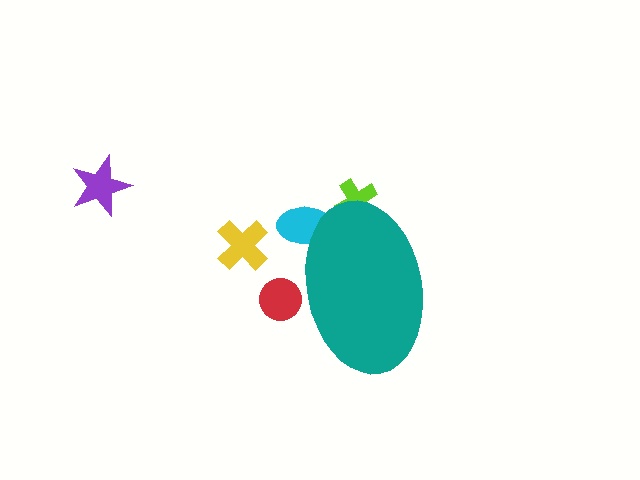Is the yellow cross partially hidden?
No, the yellow cross is fully visible.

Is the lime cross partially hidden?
Yes, the lime cross is partially hidden behind the teal ellipse.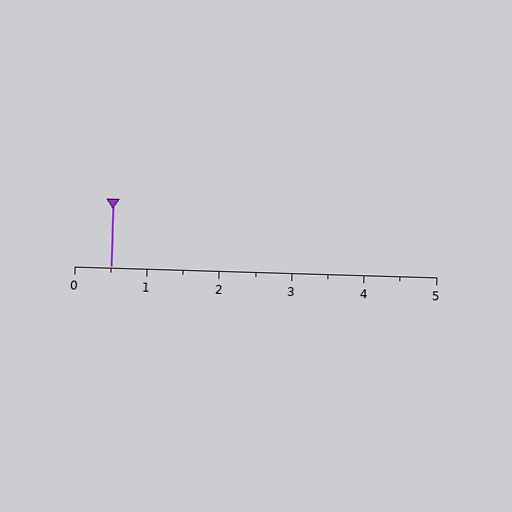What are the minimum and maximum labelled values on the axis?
The axis runs from 0 to 5.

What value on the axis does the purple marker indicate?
The marker indicates approximately 0.5.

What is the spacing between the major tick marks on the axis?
The major ticks are spaced 1 apart.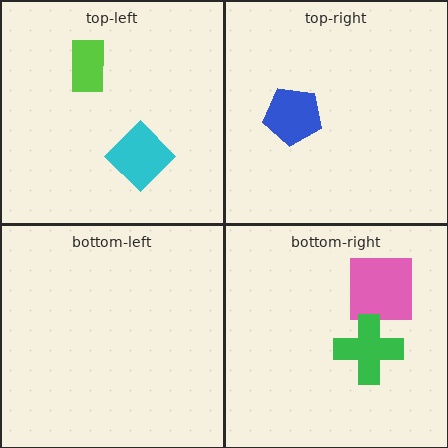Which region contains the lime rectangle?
The top-left region.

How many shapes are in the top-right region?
1.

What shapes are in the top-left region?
The cyan diamond, the lime rectangle.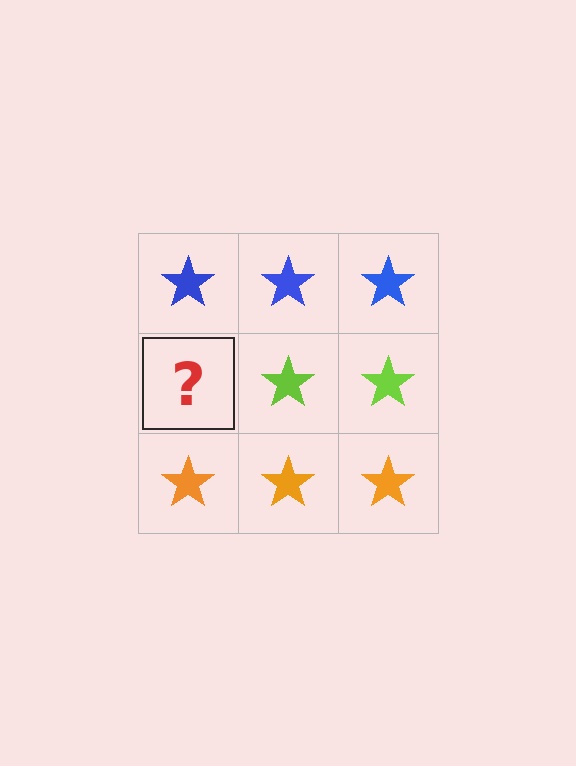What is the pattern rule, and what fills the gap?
The rule is that each row has a consistent color. The gap should be filled with a lime star.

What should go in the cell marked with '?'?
The missing cell should contain a lime star.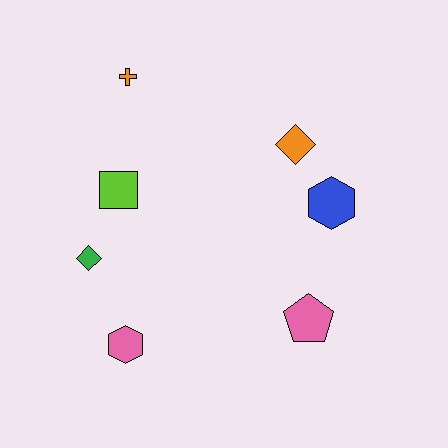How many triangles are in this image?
There are no triangles.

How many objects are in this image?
There are 7 objects.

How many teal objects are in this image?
There are no teal objects.